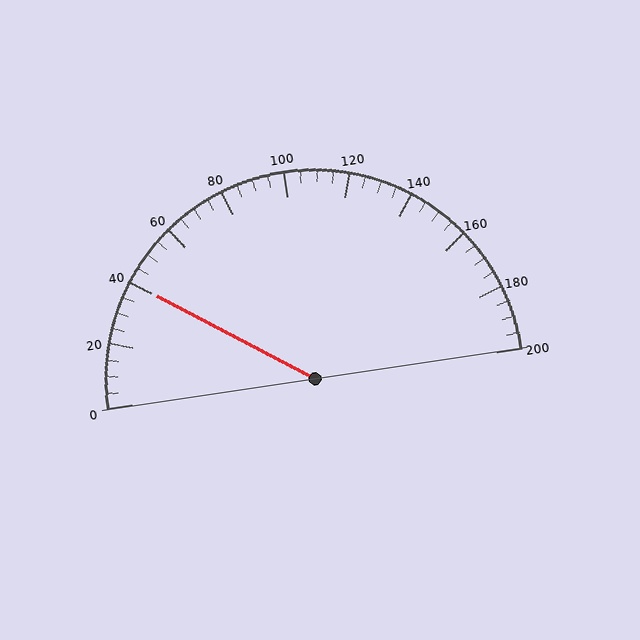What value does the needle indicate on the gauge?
The needle indicates approximately 40.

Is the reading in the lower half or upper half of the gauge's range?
The reading is in the lower half of the range (0 to 200).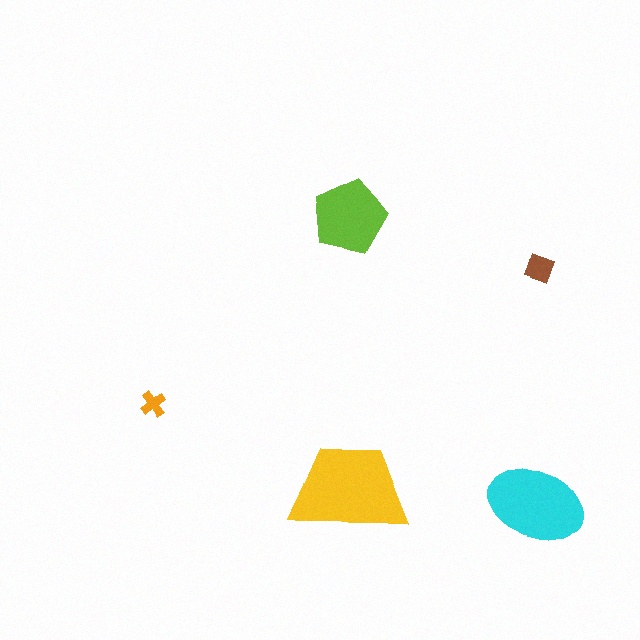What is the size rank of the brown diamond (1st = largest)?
4th.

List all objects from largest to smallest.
The yellow trapezoid, the cyan ellipse, the lime pentagon, the brown diamond, the orange cross.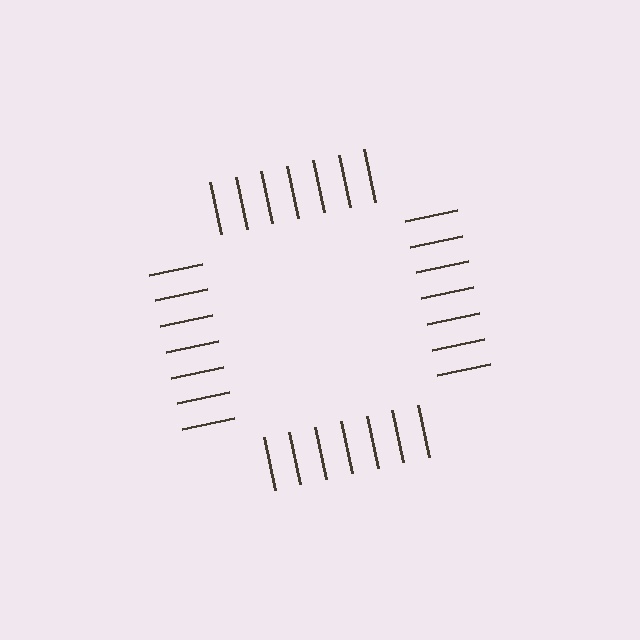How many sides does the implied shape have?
4 sides — the line-ends trace a square.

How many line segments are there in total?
28 — 7 along each of the 4 edges.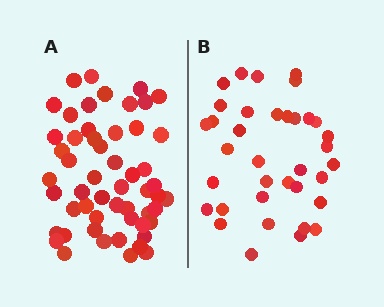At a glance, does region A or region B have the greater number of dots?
Region A (the left region) has more dots.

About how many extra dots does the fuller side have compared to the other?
Region A has approximately 20 more dots than region B.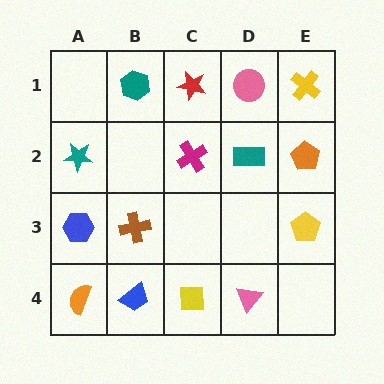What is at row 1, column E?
A yellow cross.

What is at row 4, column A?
An orange semicircle.